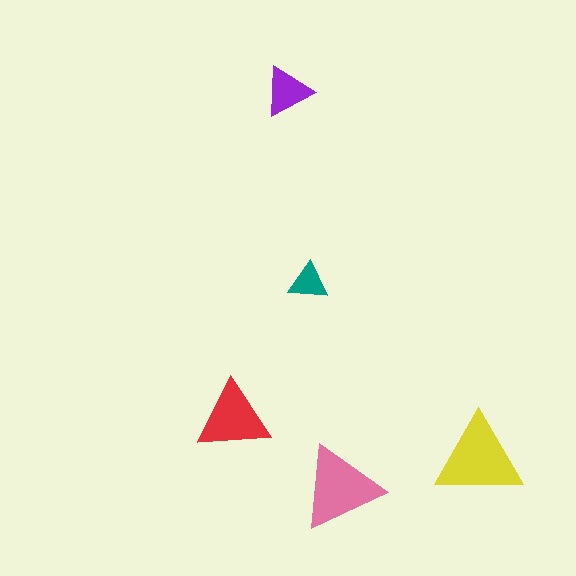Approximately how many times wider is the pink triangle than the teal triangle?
About 2 times wider.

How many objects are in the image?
There are 5 objects in the image.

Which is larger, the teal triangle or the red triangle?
The red one.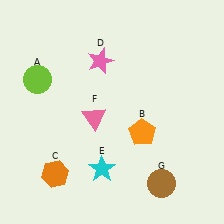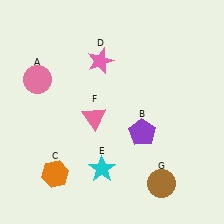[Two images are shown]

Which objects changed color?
A changed from lime to pink. B changed from orange to purple.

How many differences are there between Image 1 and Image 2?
There are 2 differences between the two images.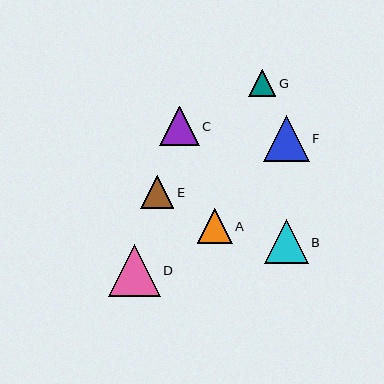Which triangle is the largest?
Triangle D is the largest with a size of approximately 52 pixels.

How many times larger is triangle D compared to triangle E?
Triangle D is approximately 1.6 times the size of triangle E.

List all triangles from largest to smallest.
From largest to smallest: D, F, B, C, A, E, G.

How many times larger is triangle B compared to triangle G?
Triangle B is approximately 1.6 times the size of triangle G.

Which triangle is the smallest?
Triangle G is the smallest with a size of approximately 27 pixels.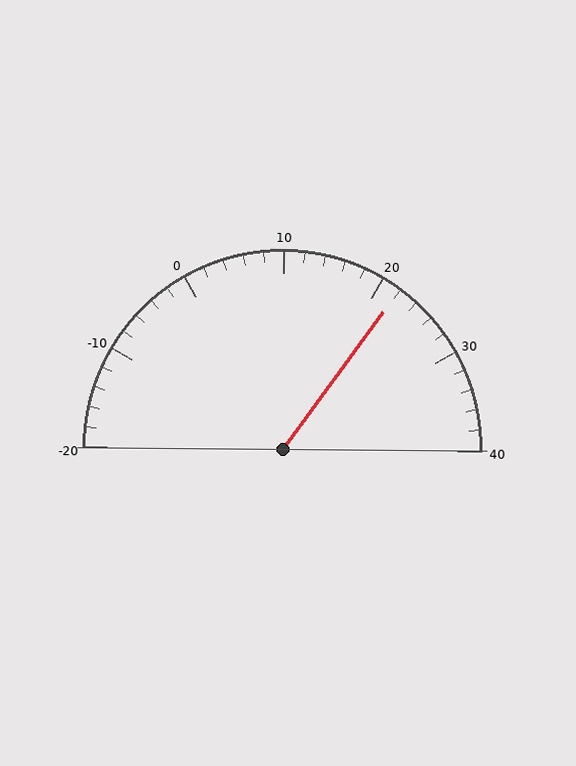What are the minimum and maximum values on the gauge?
The gauge ranges from -20 to 40.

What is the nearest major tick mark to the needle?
The nearest major tick mark is 20.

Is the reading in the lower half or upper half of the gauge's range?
The reading is in the upper half of the range (-20 to 40).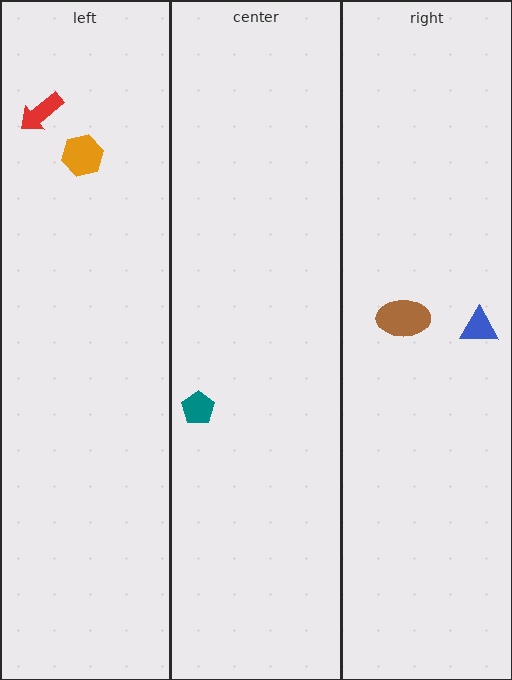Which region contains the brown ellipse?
The right region.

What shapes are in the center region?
The teal pentagon.